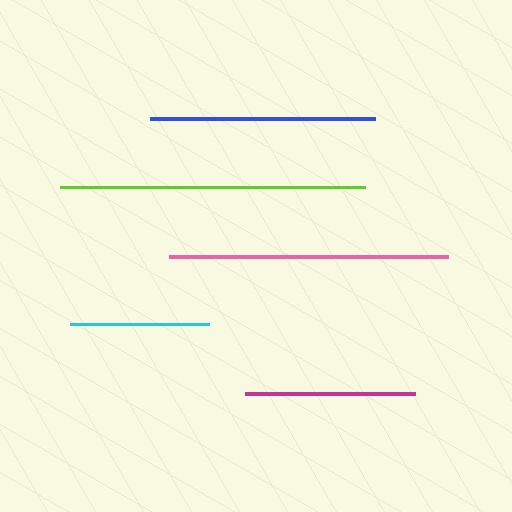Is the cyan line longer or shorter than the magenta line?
The magenta line is longer than the cyan line.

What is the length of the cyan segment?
The cyan segment is approximately 139 pixels long.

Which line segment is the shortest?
The cyan line is the shortest at approximately 139 pixels.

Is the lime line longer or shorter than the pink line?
The lime line is longer than the pink line.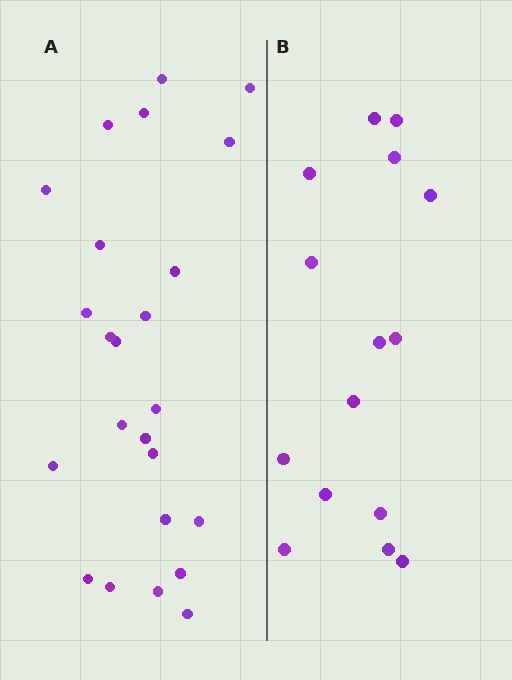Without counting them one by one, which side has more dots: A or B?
Region A (the left region) has more dots.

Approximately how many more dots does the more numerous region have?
Region A has roughly 8 or so more dots than region B.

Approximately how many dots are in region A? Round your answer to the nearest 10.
About 20 dots. (The exact count is 24, which rounds to 20.)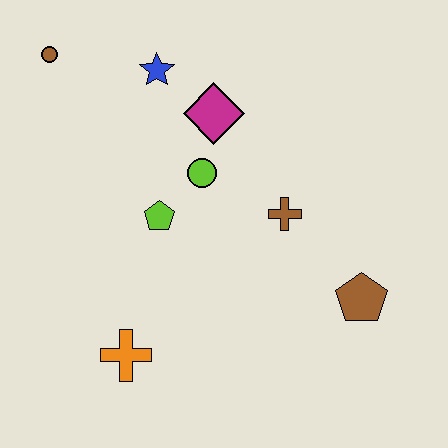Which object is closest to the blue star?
The magenta diamond is closest to the blue star.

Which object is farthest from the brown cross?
The brown circle is farthest from the brown cross.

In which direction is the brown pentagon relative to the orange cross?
The brown pentagon is to the right of the orange cross.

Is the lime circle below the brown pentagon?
No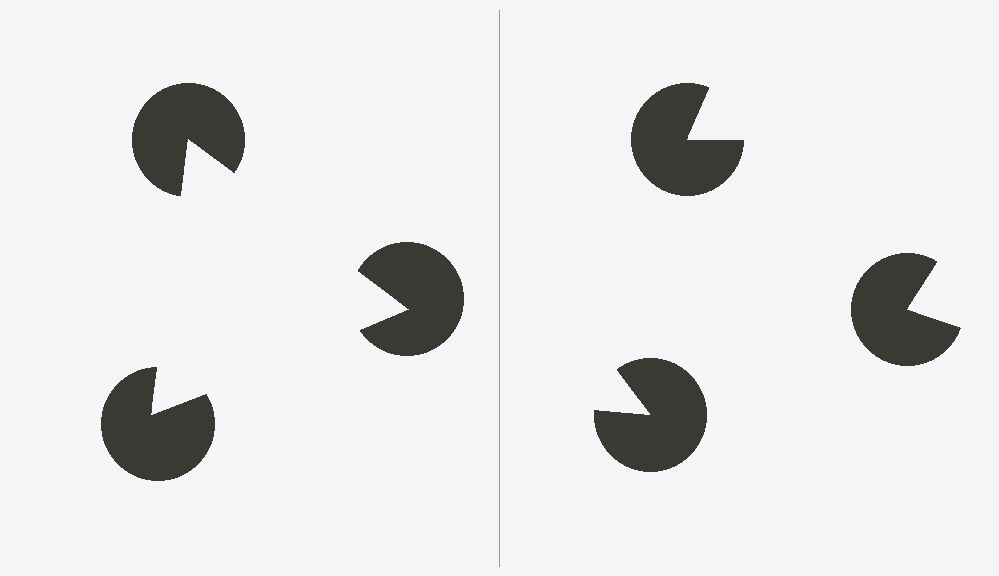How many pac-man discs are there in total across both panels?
6 — 3 on each side.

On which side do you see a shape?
An illusory triangle appears on the left side. On the right side the wedge cuts are rotated, so no coherent shape forms.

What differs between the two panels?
The pac-man discs are positioned identically on both sides; only the wedge orientations differ. On the left they align to a triangle; on the right they are misaligned.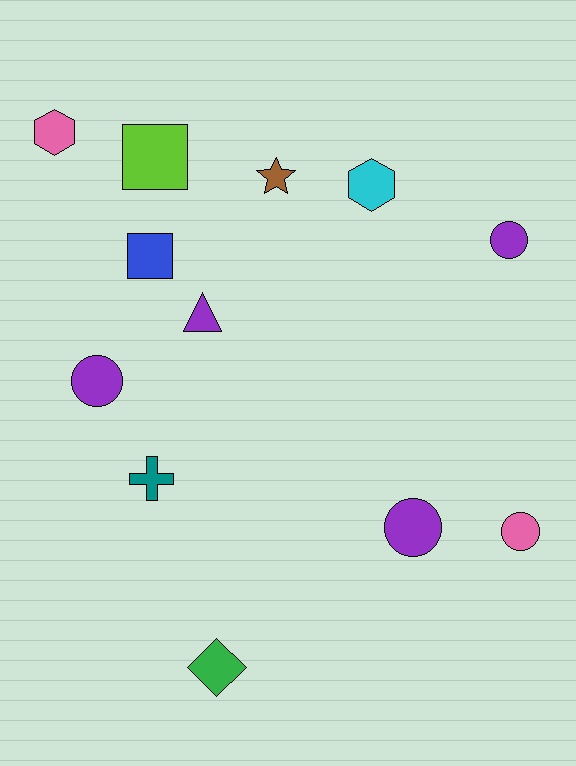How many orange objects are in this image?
There are no orange objects.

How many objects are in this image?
There are 12 objects.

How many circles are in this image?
There are 4 circles.